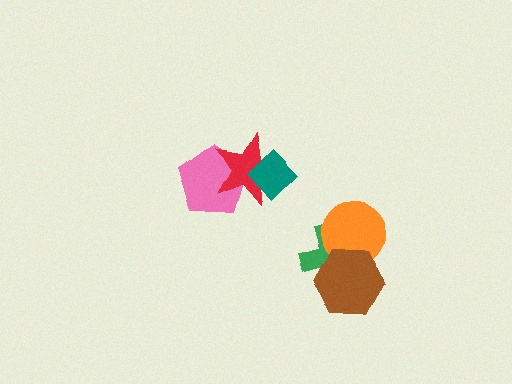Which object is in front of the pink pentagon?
The red star is in front of the pink pentagon.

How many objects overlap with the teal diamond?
1 object overlaps with the teal diamond.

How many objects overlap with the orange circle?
2 objects overlap with the orange circle.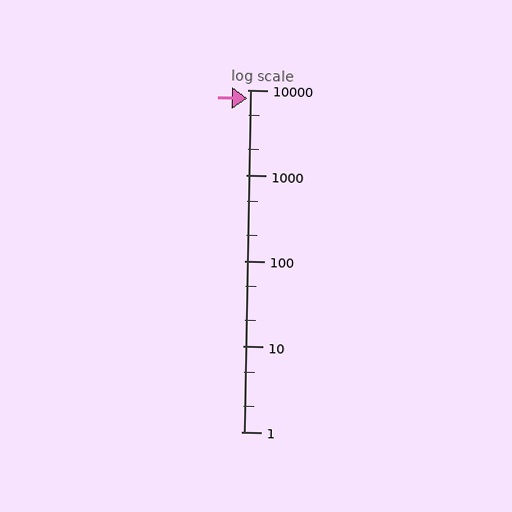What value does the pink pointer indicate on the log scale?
The pointer indicates approximately 8000.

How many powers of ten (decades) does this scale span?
The scale spans 4 decades, from 1 to 10000.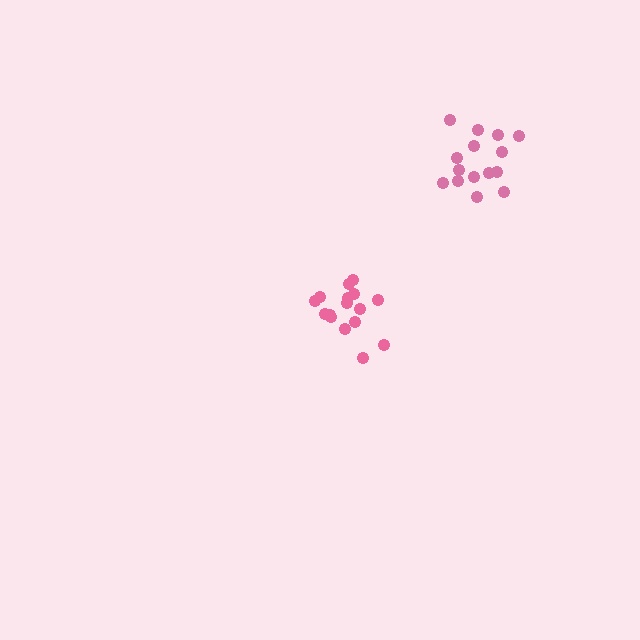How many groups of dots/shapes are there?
There are 2 groups.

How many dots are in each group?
Group 1: 15 dots, Group 2: 16 dots (31 total).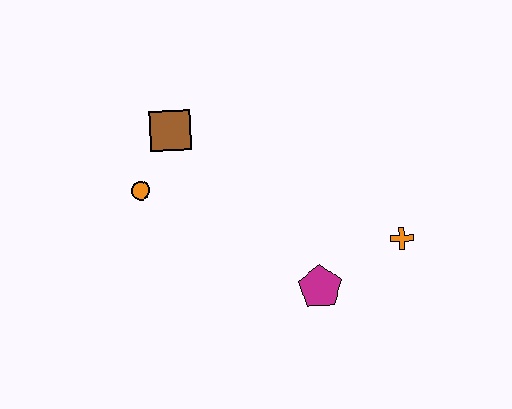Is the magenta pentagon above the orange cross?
No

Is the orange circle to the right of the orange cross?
No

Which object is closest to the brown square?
The orange circle is closest to the brown square.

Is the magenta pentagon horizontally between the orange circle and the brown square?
No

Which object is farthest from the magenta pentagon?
The brown square is farthest from the magenta pentagon.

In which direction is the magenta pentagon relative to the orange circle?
The magenta pentagon is to the right of the orange circle.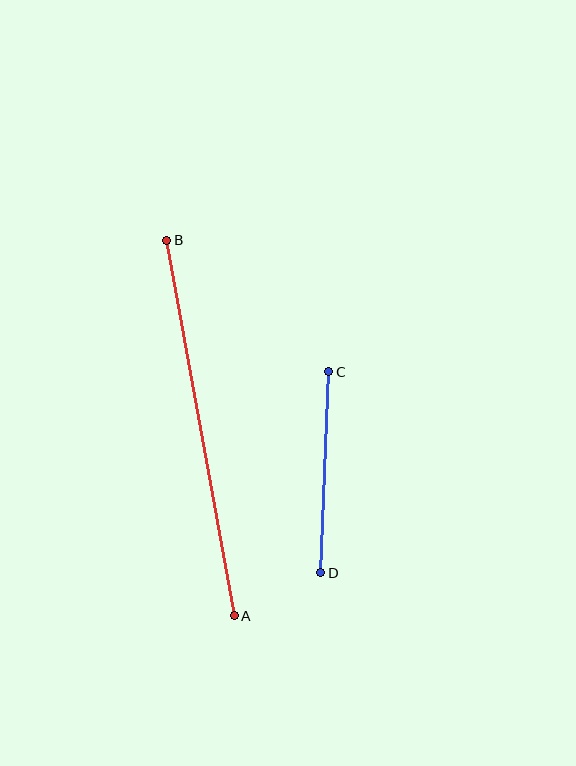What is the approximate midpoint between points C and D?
The midpoint is at approximately (325, 472) pixels.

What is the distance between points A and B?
The distance is approximately 381 pixels.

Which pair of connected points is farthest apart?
Points A and B are farthest apart.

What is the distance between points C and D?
The distance is approximately 201 pixels.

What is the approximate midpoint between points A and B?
The midpoint is at approximately (201, 428) pixels.